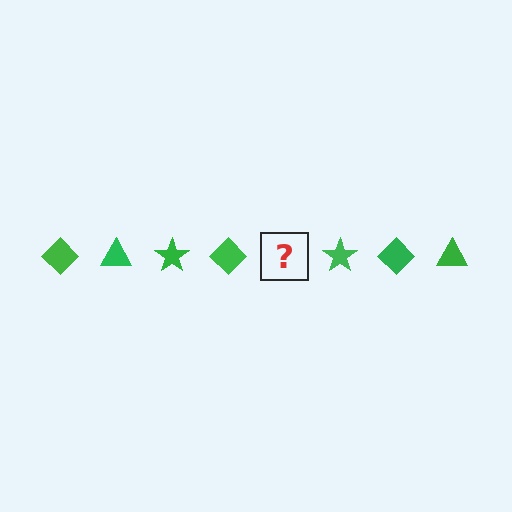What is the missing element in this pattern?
The missing element is a green triangle.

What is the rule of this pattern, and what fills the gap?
The rule is that the pattern cycles through diamond, triangle, star shapes in green. The gap should be filled with a green triangle.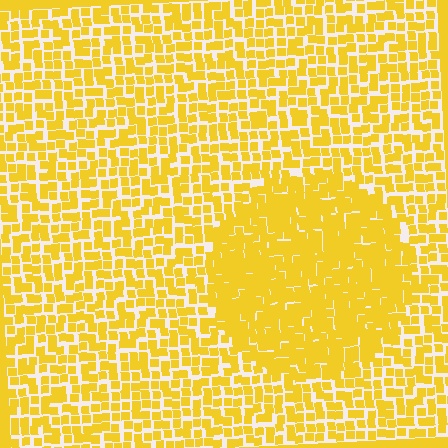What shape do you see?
I see a circle.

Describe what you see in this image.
The image contains small yellow elements arranged at two different densities. A circle-shaped region is visible where the elements are more densely packed than the surrounding area.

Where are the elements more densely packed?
The elements are more densely packed inside the circle boundary.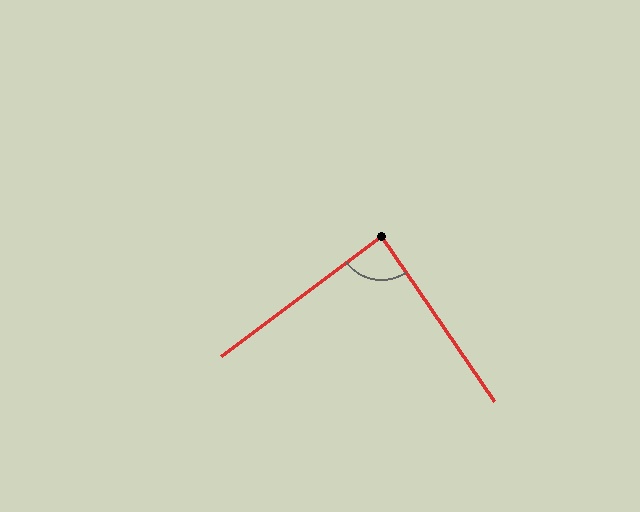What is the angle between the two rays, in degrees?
Approximately 88 degrees.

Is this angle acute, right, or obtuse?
It is approximately a right angle.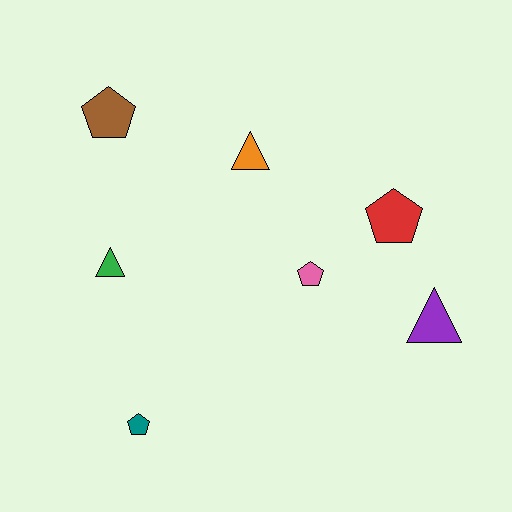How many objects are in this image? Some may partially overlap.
There are 7 objects.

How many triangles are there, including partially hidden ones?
There are 3 triangles.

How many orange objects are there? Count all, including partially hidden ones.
There is 1 orange object.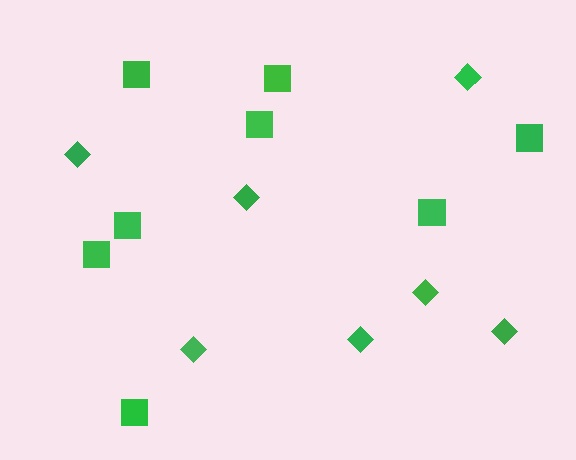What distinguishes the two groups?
There are 2 groups: one group of diamonds (7) and one group of squares (8).